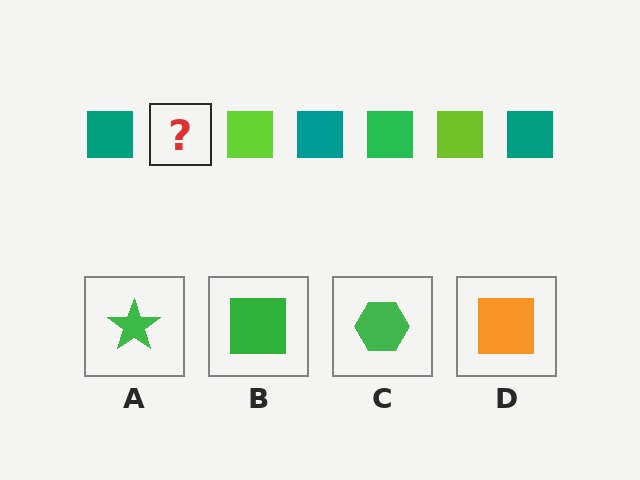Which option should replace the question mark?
Option B.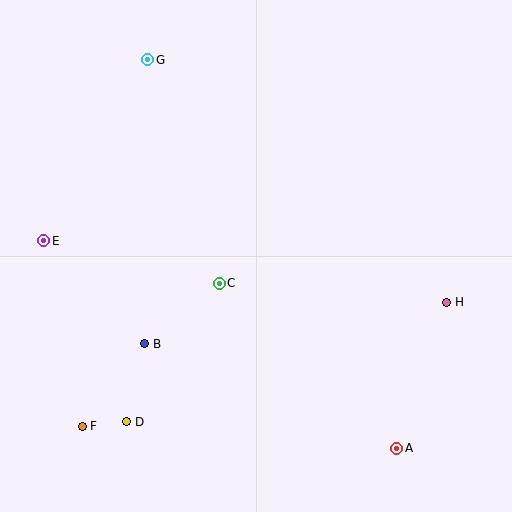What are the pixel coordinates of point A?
Point A is at (397, 448).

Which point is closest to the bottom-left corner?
Point F is closest to the bottom-left corner.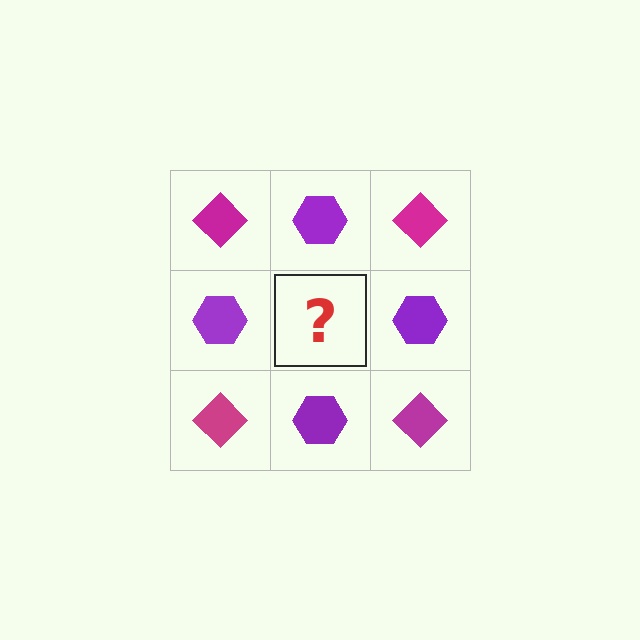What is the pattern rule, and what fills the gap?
The rule is that it alternates magenta diamond and purple hexagon in a checkerboard pattern. The gap should be filled with a magenta diamond.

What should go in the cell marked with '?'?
The missing cell should contain a magenta diamond.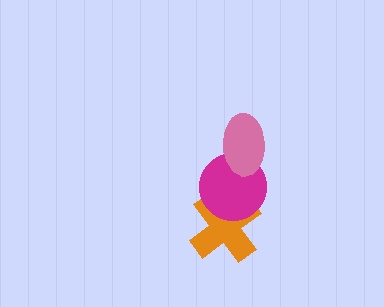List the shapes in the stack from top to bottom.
From top to bottom: the pink ellipse, the magenta circle, the orange cross.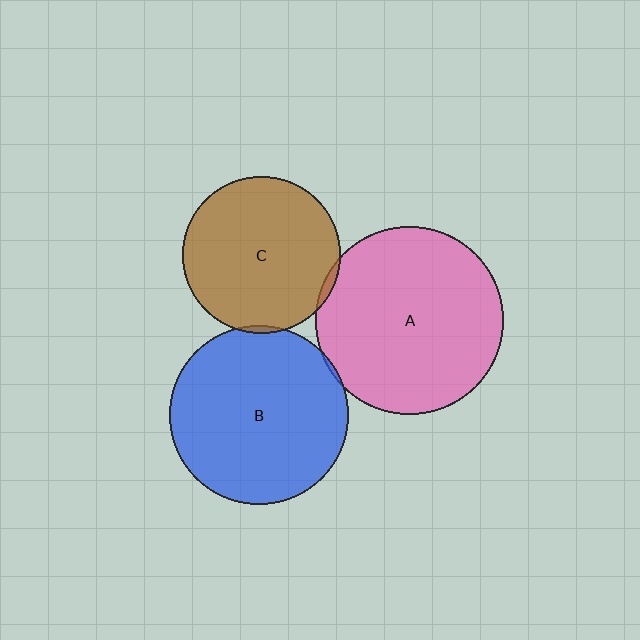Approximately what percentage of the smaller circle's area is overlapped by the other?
Approximately 5%.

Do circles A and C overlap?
Yes.